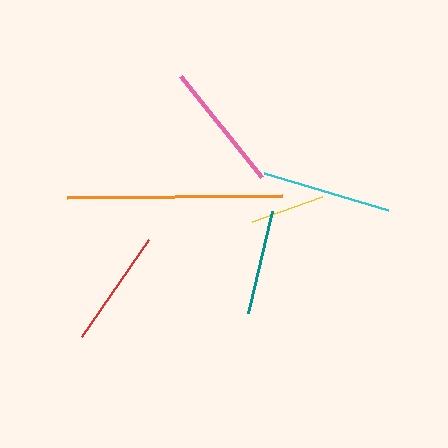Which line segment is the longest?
The orange line is the longest at approximately 215 pixels.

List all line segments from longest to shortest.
From longest to shortest: orange, cyan, pink, red, teal, yellow.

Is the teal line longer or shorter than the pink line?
The pink line is longer than the teal line.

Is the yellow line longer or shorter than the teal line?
The teal line is longer than the yellow line.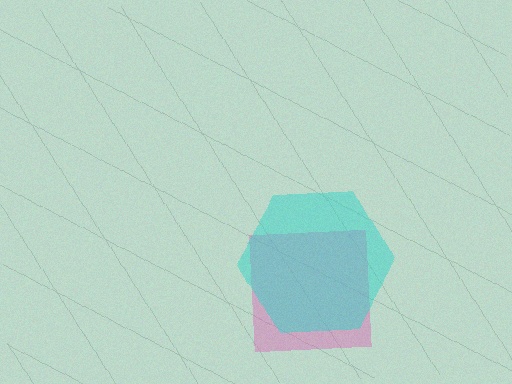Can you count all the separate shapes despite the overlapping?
Yes, there are 2 separate shapes.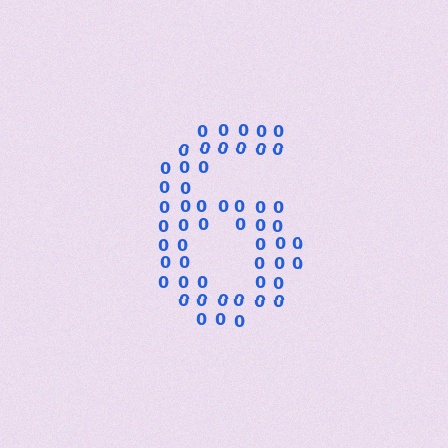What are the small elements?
The small elements are digit 0's.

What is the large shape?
The large shape is the digit 6.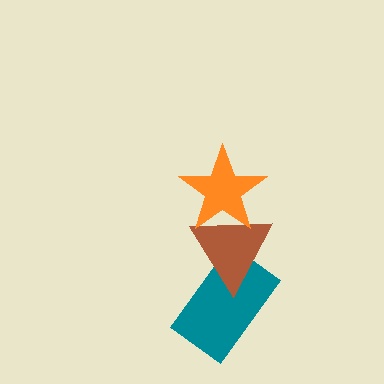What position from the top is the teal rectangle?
The teal rectangle is 3rd from the top.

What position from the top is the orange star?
The orange star is 1st from the top.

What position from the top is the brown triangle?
The brown triangle is 2nd from the top.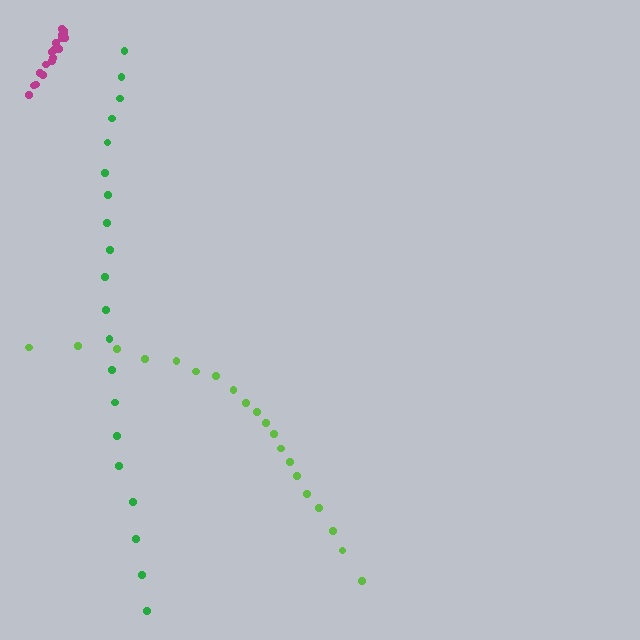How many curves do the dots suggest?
There are 3 distinct paths.